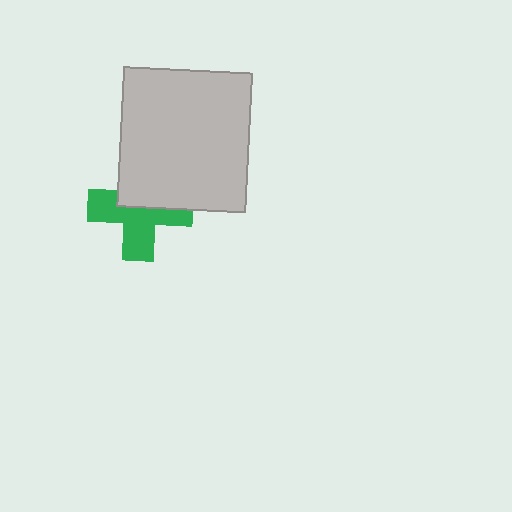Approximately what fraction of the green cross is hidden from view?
Roughly 42% of the green cross is hidden behind the light gray rectangle.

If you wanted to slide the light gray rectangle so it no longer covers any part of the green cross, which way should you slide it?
Slide it up — that is the most direct way to separate the two shapes.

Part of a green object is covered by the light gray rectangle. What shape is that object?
It is a cross.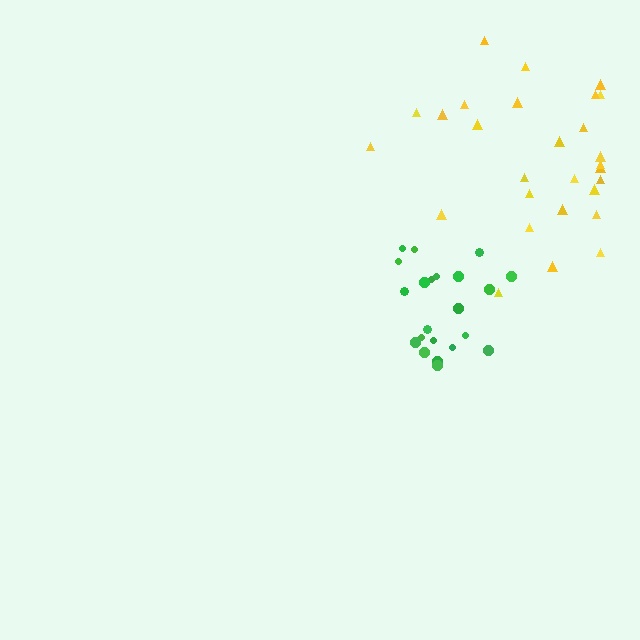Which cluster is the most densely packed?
Green.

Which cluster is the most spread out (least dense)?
Yellow.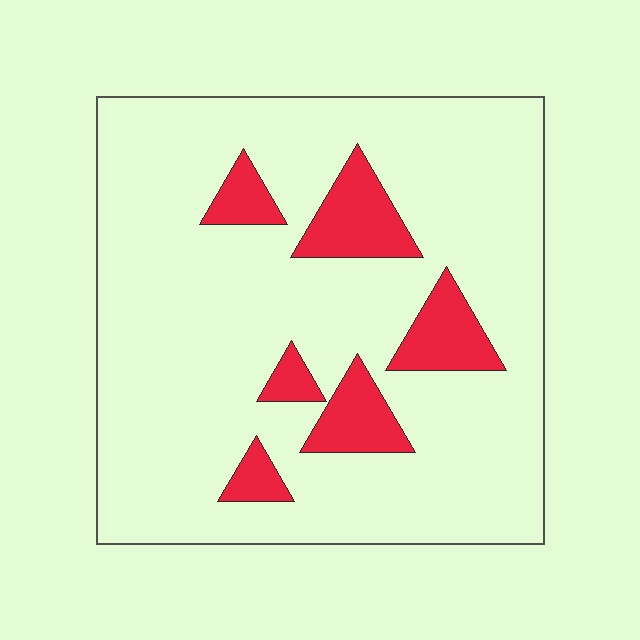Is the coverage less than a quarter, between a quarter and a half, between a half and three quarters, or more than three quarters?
Less than a quarter.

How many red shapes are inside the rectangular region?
6.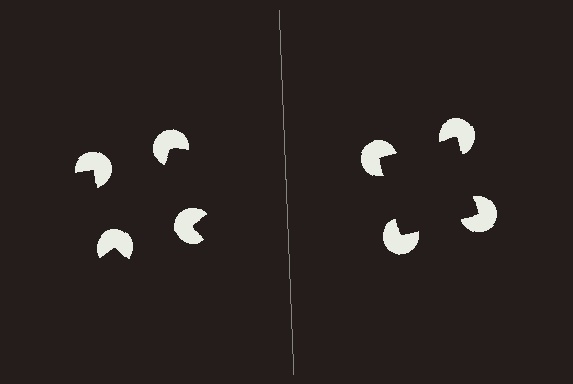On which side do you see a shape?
An illusory square appears on the right side. On the left side the wedge cuts are rotated, so no coherent shape forms.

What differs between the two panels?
The pac-man discs are positioned identically on both sides; only the wedge orientations differ. On the right they align to a square; on the left they are misaligned.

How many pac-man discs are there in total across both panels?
8 — 4 on each side.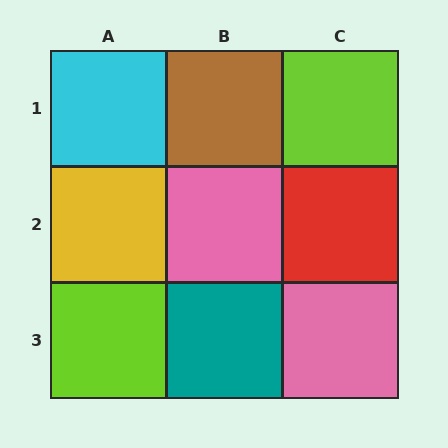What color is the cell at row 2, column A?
Yellow.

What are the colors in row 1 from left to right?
Cyan, brown, lime.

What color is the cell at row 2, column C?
Red.